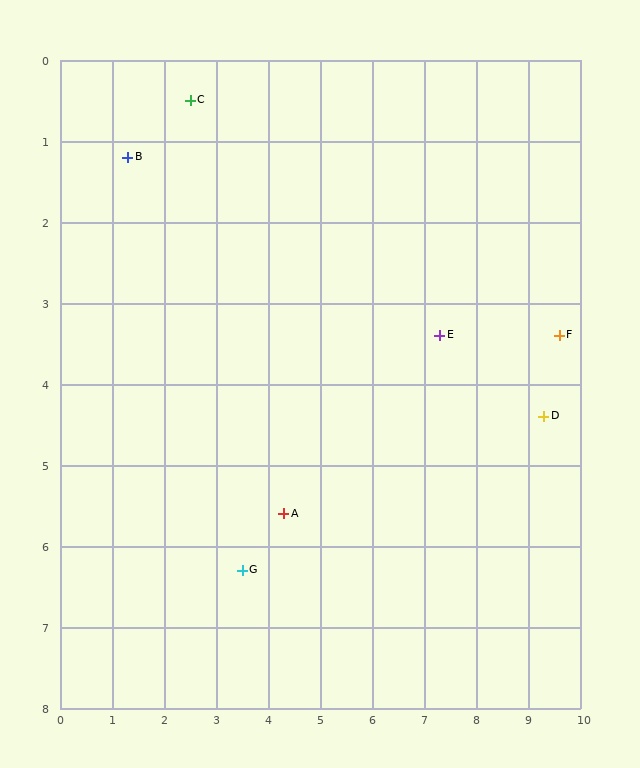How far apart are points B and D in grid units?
Points B and D are about 8.6 grid units apart.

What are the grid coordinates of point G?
Point G is at approximately (3.5, 6.3).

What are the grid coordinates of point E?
Point E is at approximately (7.3, 3.4).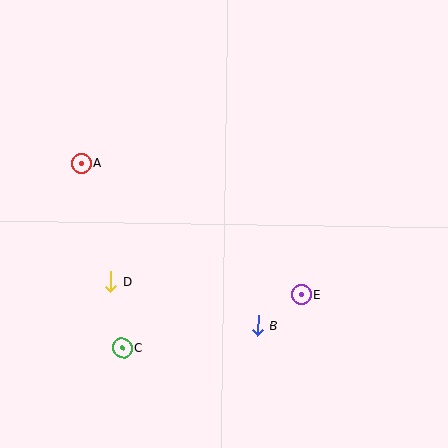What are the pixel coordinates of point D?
Point D is at (111, 282).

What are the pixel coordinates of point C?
Point C is at (123, 348).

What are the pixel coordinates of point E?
Point E is at (301, 295).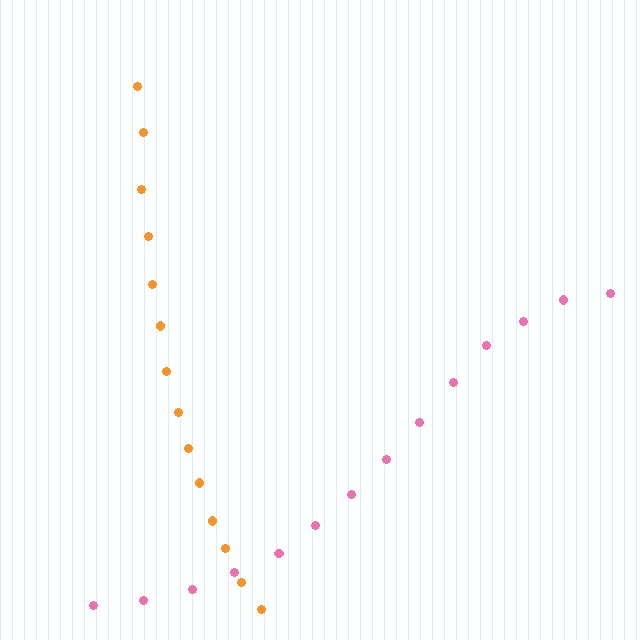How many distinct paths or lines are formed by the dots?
There are 2 distinct paths.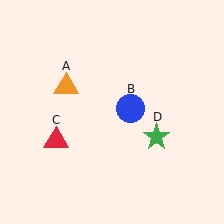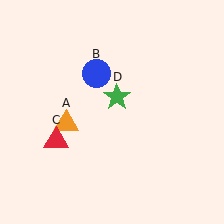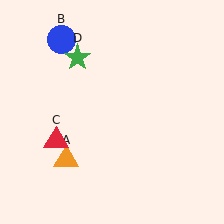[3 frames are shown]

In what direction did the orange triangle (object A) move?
The orange triangle (object A) moved down.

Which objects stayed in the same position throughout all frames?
Red triangle (object C) remained stationary.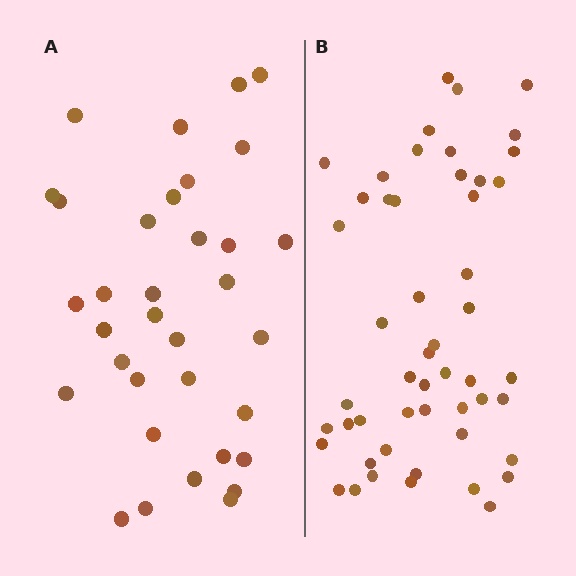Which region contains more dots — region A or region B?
Region B (the right region) has more dots.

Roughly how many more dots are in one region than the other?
Region B has approximately 15 more dots than region A.